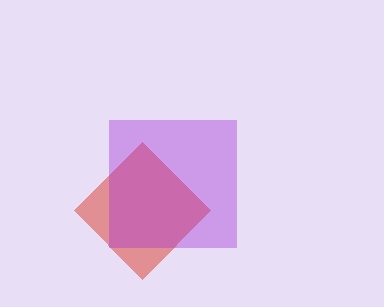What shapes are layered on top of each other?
The layered shapes are: a red diamond, a purple square.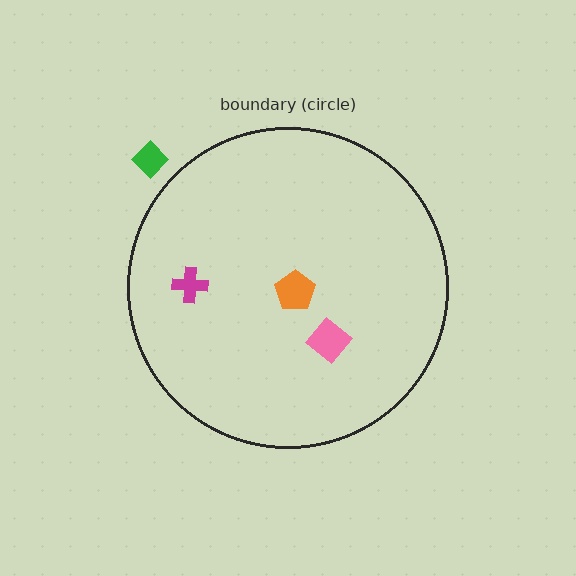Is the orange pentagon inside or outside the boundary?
Inside.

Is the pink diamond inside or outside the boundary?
Inside.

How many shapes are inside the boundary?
3 inside, 1 outside.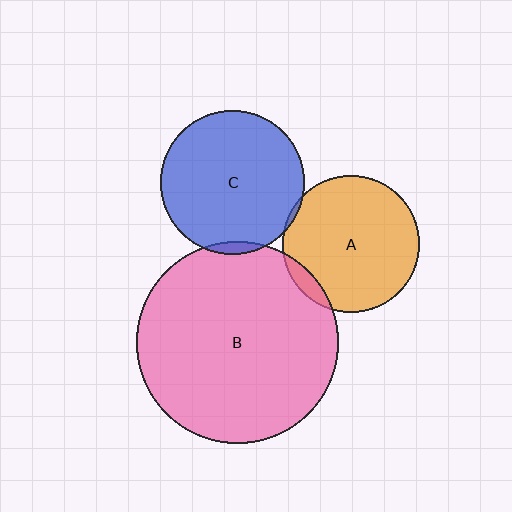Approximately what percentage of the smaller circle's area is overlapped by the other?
Approximately 5%.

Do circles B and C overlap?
Yes.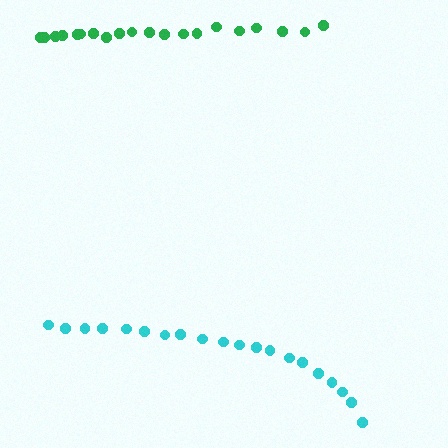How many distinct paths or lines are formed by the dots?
There are 2 distinct paths.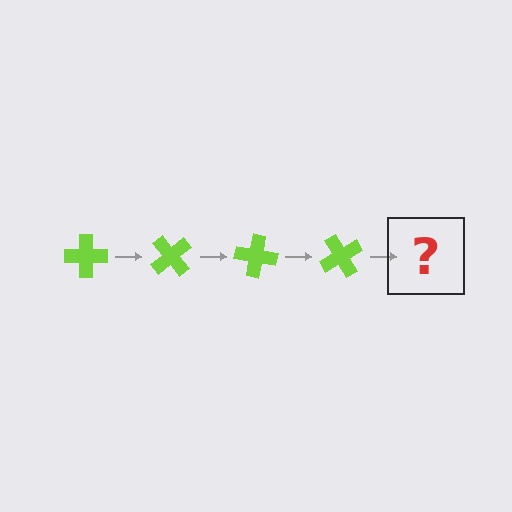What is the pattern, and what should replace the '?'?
The pattern is that the cross rotates 50 degrees each step. The '?' should be a lime cross rotated 200 degrees.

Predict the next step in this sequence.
The next step is a lime cross rotated 200 degrees.